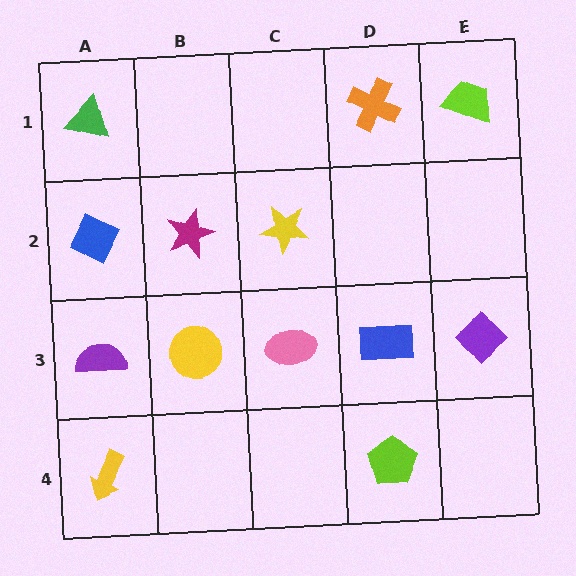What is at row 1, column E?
A lime trapezoid.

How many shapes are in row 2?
3 shapes.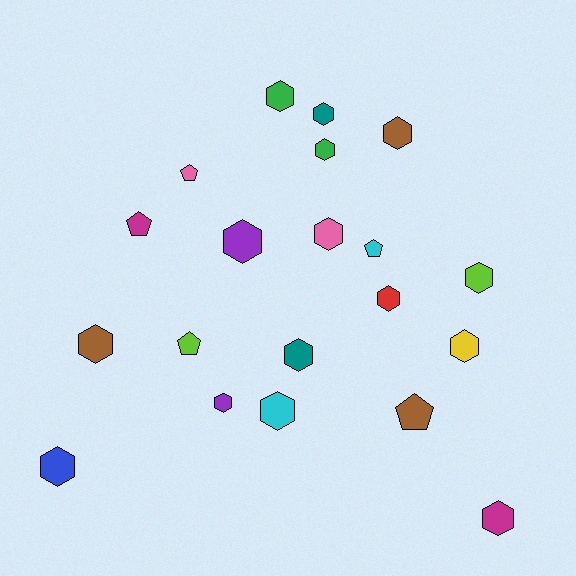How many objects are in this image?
There are 20 objects.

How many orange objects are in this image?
There are no orange objects.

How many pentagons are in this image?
There are 5 pentagons.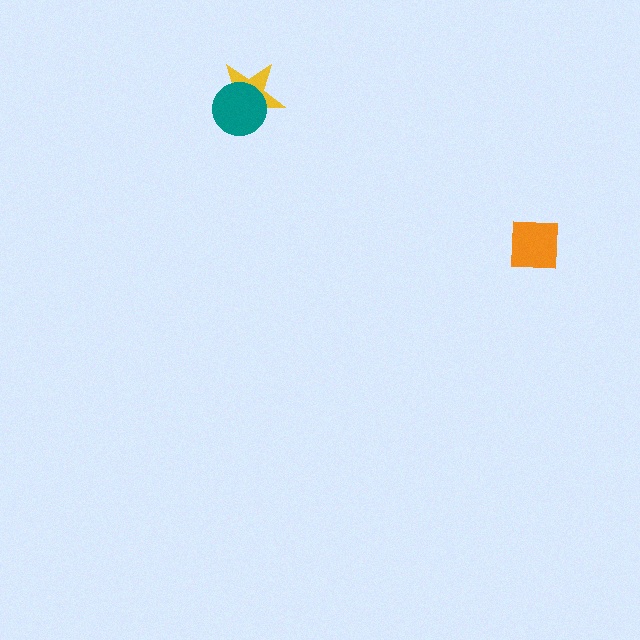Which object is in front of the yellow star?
The teal circle is in front of the yellow star.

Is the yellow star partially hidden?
Yes, it is partially covered by another shape.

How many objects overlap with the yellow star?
1 object overlaps with the yellow star.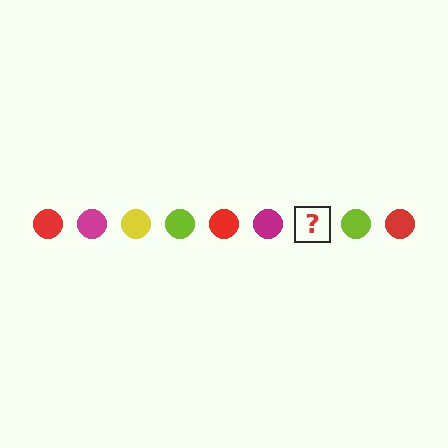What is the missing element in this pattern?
The missing element is a yellow circle.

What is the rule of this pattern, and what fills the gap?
The rule is that the pattern cycles through red, magenta, yellow, lime circles. The gap should be filled with a yellow circle.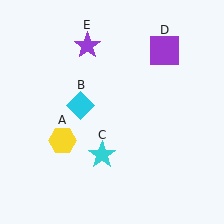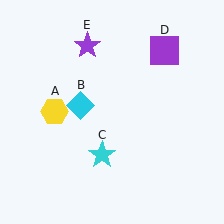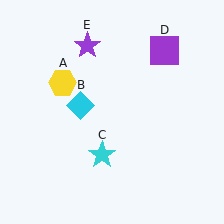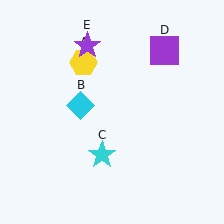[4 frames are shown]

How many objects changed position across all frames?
1 object changed position: yellow hexagon (object A).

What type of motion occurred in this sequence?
The yellow hexagon (object A) rotated clockwise around the center of the scene.